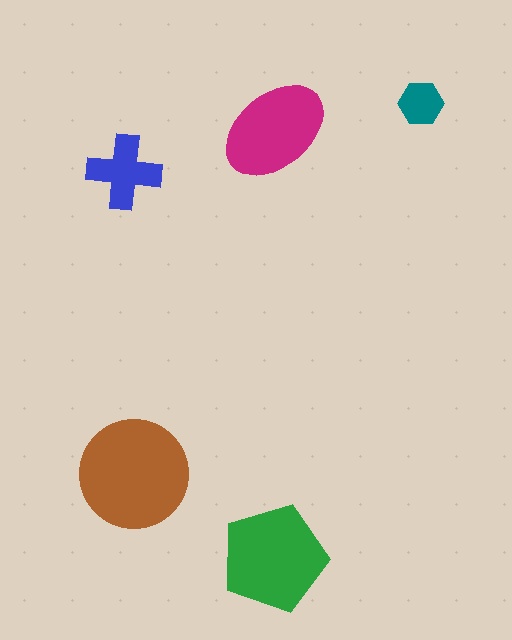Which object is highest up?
The teal hexagon is topmost.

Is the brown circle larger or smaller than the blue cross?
Larger.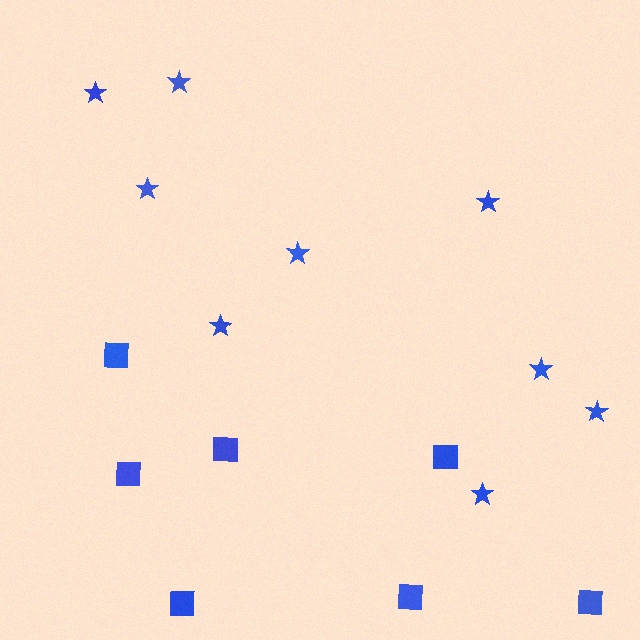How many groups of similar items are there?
There are 2 groups: one group of squares (7) and one group of stars (9).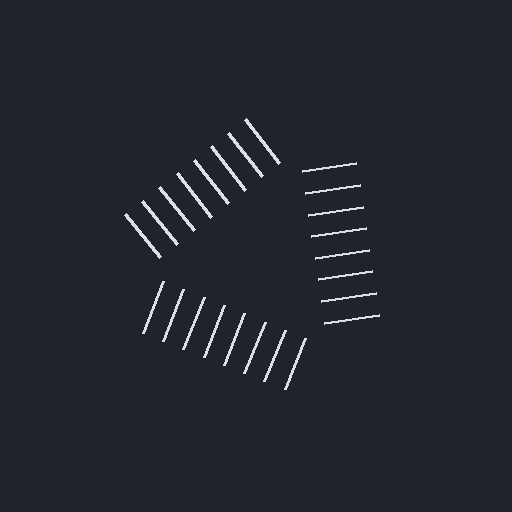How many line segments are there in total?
24 — 8 along each of the 3 edges.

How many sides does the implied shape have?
3 sides — the line-ends trace a triangle.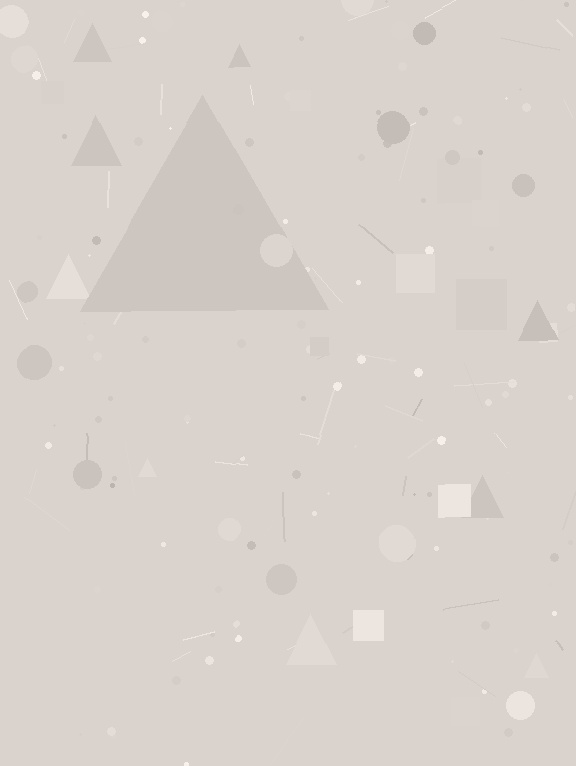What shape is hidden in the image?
A triangle is hidden in the image.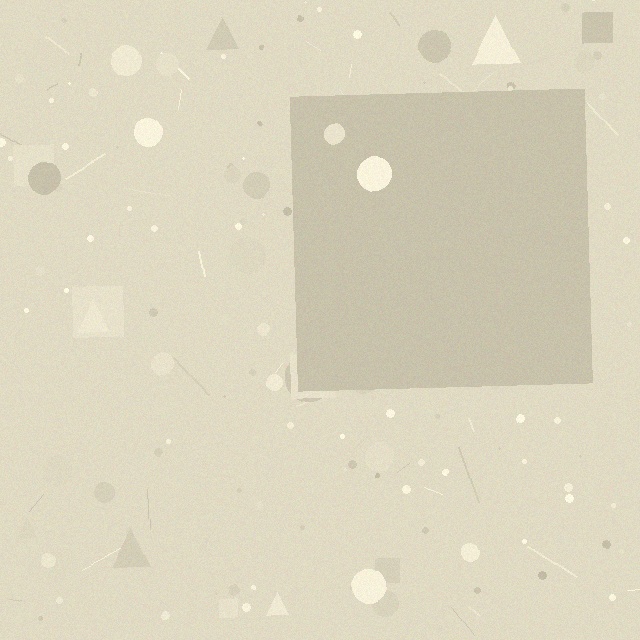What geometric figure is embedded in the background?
A square is embedded in the background.